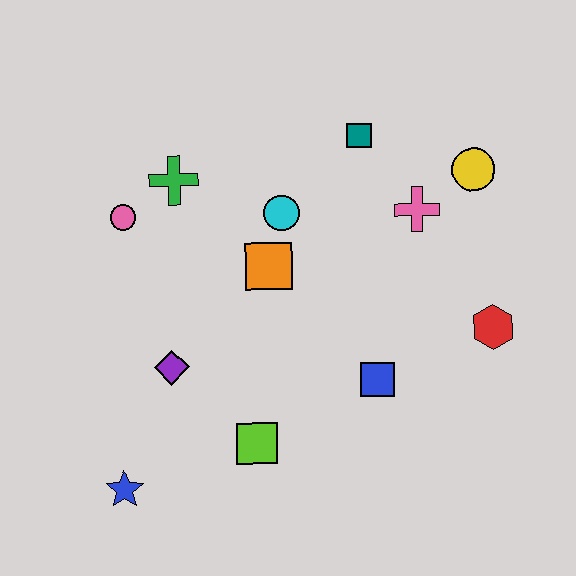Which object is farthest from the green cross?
The red hexagon is farthest from the green cross.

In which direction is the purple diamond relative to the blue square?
The purple diamond is to the left of the blue square.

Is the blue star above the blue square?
No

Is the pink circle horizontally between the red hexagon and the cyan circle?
No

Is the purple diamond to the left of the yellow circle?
Yes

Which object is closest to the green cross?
The pink circle is closest to the green cross.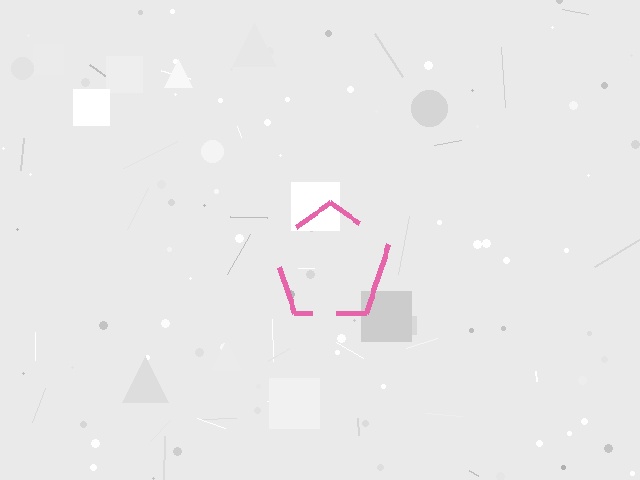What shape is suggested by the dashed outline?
The dashed outline suggests a pentagon.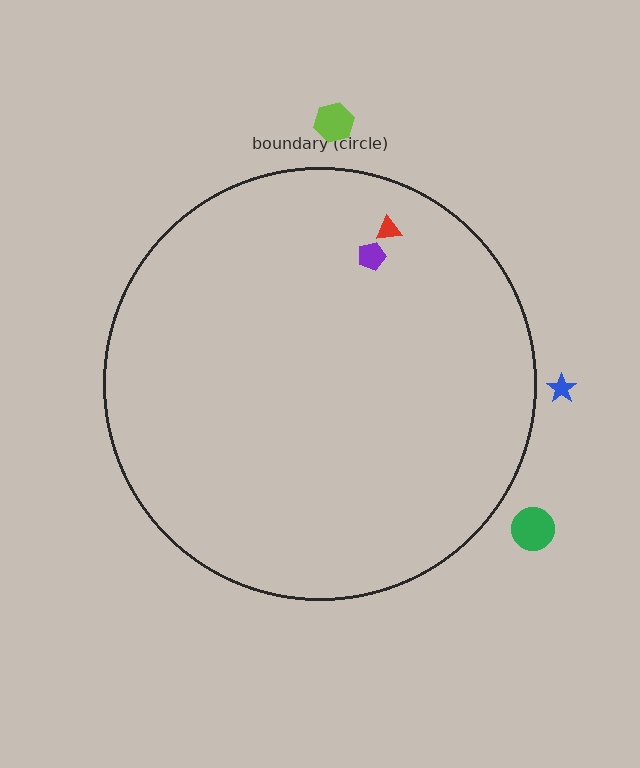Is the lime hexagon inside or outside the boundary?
Outside.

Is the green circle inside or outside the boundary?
Outside.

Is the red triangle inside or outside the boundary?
Inside.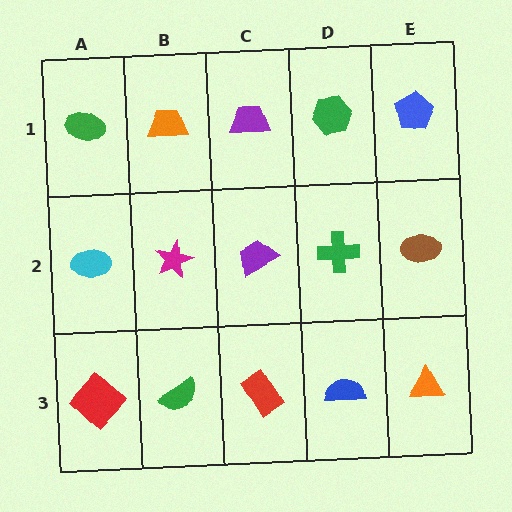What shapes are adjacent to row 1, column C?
A purple trapezoid (row 2, column C), an orange trapezoid (row 1, column B), a green hexagon (row 1, column D).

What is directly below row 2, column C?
A red rectangle.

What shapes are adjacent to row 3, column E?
A brown ellipse (row 2, column E), a blue semicircle (row 3, column D).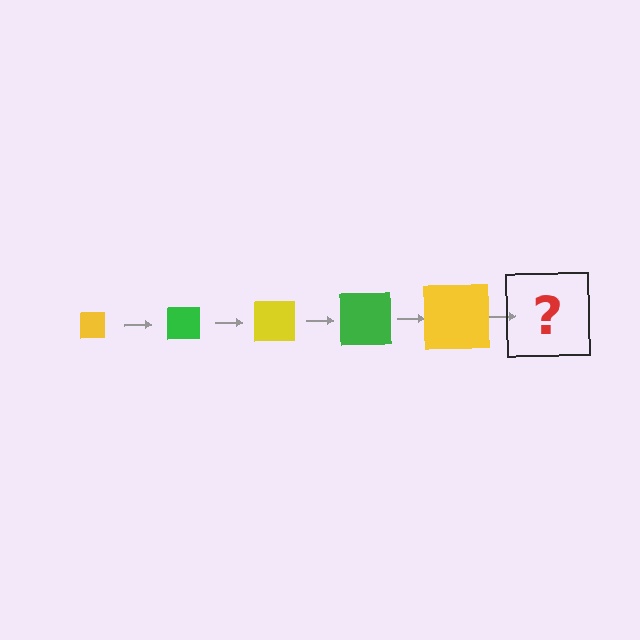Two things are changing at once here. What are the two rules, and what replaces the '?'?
The two rules are that the square grows larger each step and the color cycles through yellow and green. The '?' should be a green square, larger than the previous one.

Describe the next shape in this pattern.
It should be a green square, larger than the previous one.